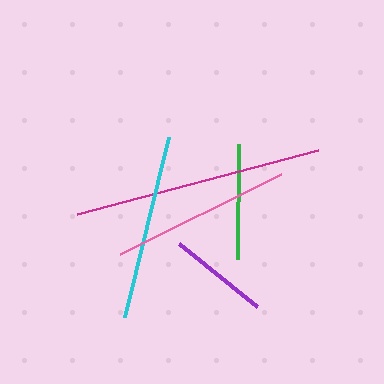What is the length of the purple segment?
The purple segment is approximately 99 pixels long.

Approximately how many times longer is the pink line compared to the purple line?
The pink line is approximately 1.8 times the length of the purple line.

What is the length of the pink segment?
The pink segment is approximately 179 pixels long.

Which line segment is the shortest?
The purple line is the shortest at approximately 99 pixels.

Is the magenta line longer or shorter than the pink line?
The magenta line is longer than the pink line.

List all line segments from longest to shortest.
From longest to shortest: magenta, cyan, pink, green, purple.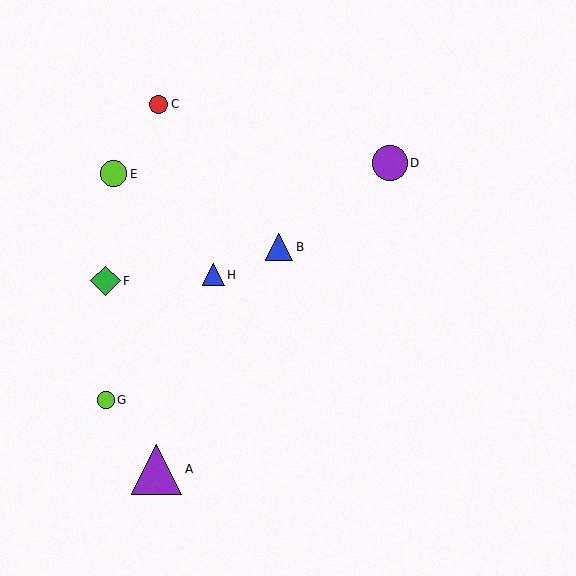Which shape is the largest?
The purple triangle (labeled A) is the largest.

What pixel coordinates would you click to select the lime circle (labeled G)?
Click at (106, 400) to select the lime circle G.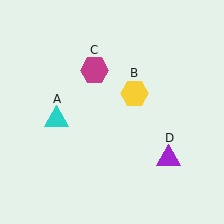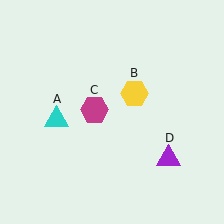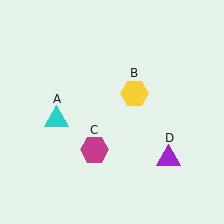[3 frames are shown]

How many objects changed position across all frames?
1 object changed position: magenta hexagon (object C).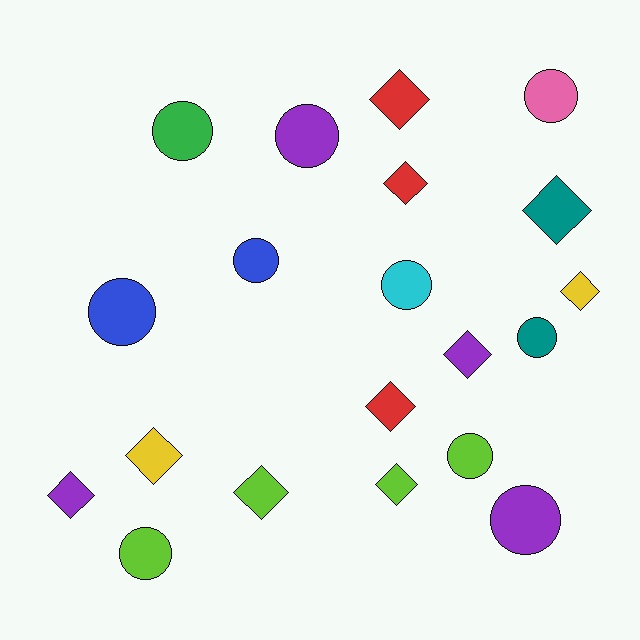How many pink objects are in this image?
There is 1 pink object.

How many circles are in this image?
There are 10 circles.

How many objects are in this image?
There are 20 objects.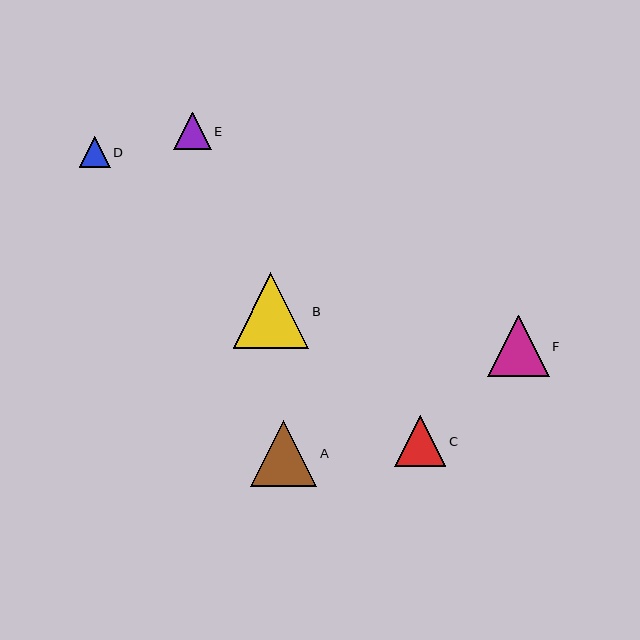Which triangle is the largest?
Triangle B is the largest with a size of approximately 76 pixels.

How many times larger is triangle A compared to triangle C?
Triangle A is approximately 1.3 times the size of triangle C.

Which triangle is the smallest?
Triangle D is the smallest with a size of approximately 31 pixels.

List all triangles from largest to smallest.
From largest to smallest: B, A, F, C, E, D.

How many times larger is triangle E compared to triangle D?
Triangle E is approximately 1.2 times the size of triangle D.